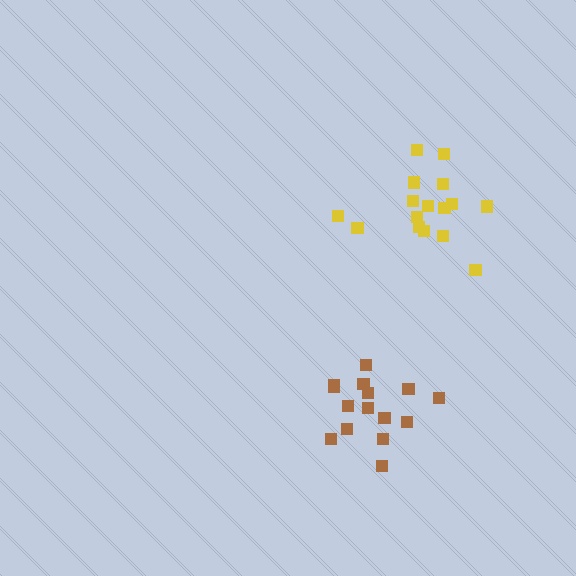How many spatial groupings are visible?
There are 2 spatial groupings.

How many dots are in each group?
Group 1: 15 dots, Group 2: 16 dots (31 total).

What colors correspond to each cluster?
The clusters are colored: brown, yellow.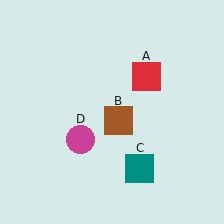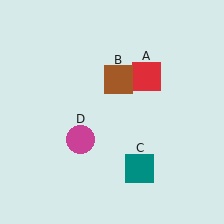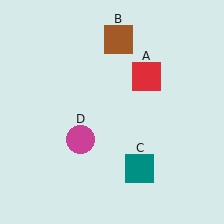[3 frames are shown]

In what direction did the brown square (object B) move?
The brown square (object B) moved up.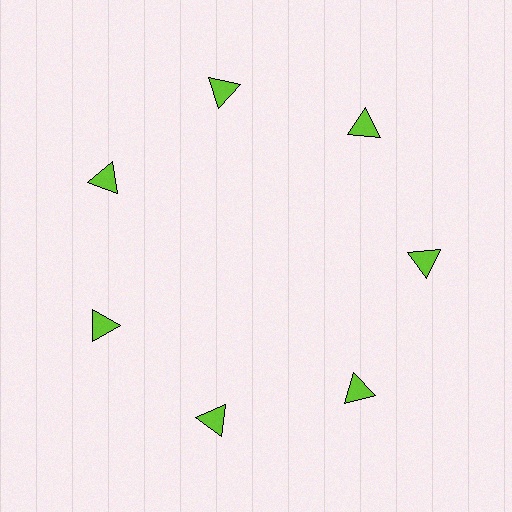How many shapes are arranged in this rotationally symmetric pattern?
There are 7 shapes, arranged in 7 groups of 1.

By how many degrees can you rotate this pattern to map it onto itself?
The pattern maps onto itself every 51 degrees of rotation.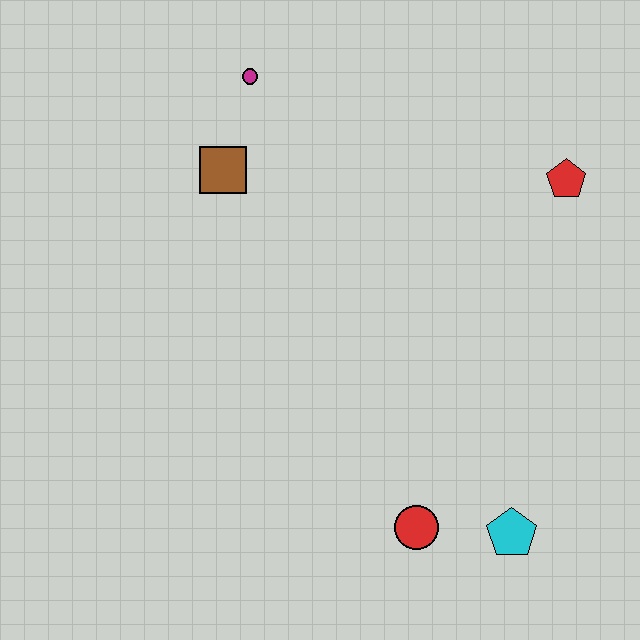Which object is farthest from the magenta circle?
The cyan pentagon is farthest from the magenta circle.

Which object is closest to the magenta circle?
The brown square is closest to the magenta circle.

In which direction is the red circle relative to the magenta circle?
The red circle is below the magenta circle.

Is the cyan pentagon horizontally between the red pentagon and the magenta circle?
Yes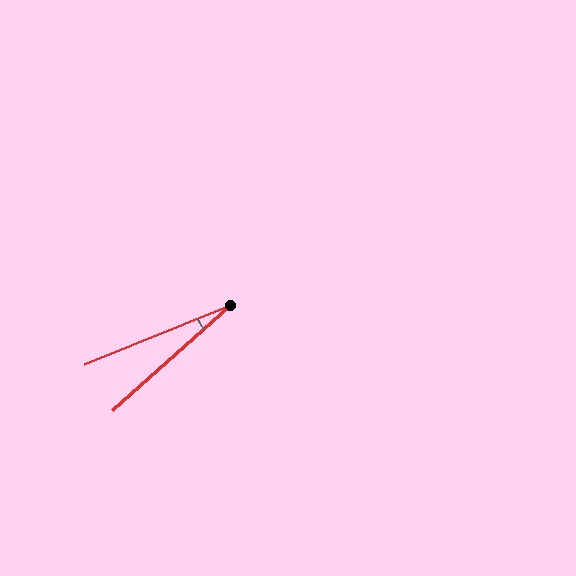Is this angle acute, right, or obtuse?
It is acute.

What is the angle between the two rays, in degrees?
Approximately 20 degrees.